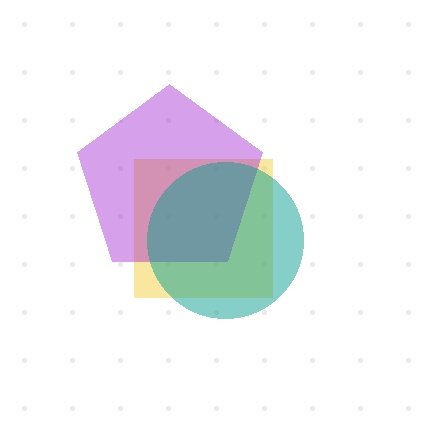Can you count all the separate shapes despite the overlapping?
Yes, there are 3 separate shapes.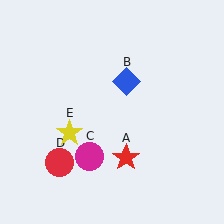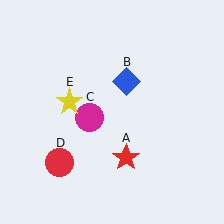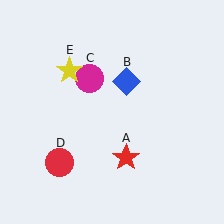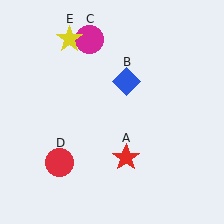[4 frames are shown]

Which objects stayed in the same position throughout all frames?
Red star (object A) and blue diamond (object B) and red circle (object D) remained stationary.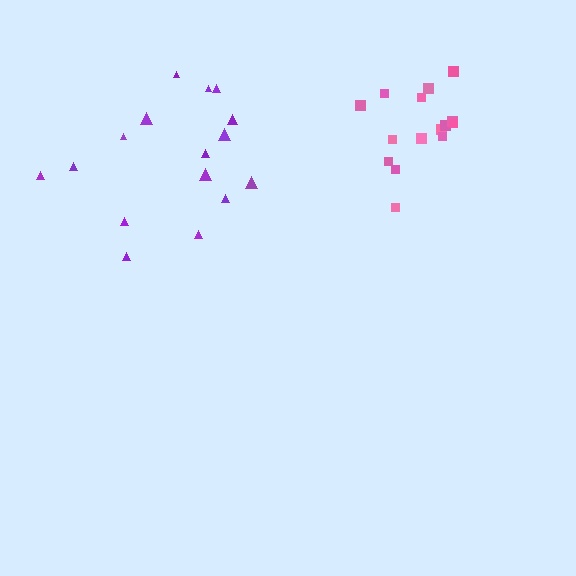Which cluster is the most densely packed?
Pink.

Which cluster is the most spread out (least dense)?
Purple.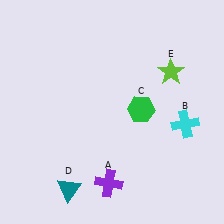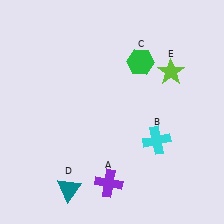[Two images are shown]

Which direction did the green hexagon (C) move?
The green hexagon (C) moved up.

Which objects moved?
The objects that moved are: the cyan cross (B), the green hexagon (C).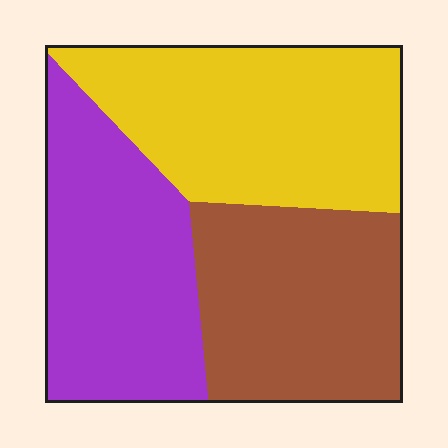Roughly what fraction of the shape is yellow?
Yellow takes up about three eighths (3/8) of the shape.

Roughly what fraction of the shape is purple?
Purple takes up about one third (1/3) of the shape.